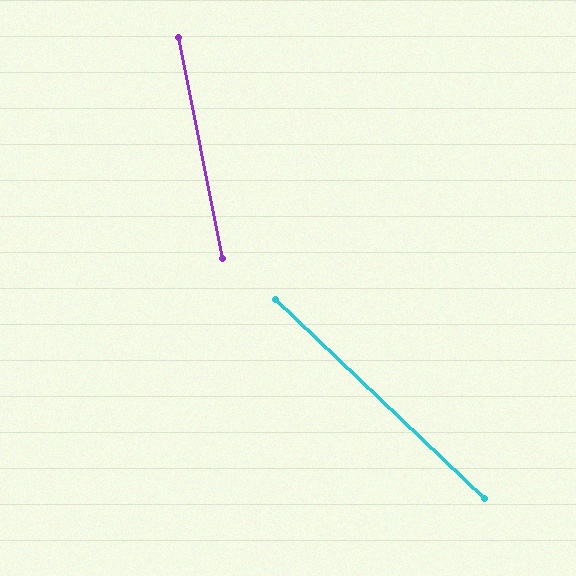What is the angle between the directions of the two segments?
Approximately 35 degrees.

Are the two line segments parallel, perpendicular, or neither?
Neither parallel nor perpendicular — they differ by about 35°.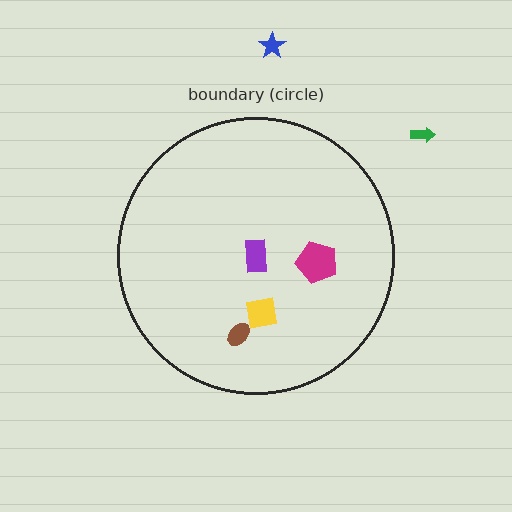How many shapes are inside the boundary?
4 inside, 2 outside.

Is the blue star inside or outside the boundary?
Outside.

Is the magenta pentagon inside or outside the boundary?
Inside.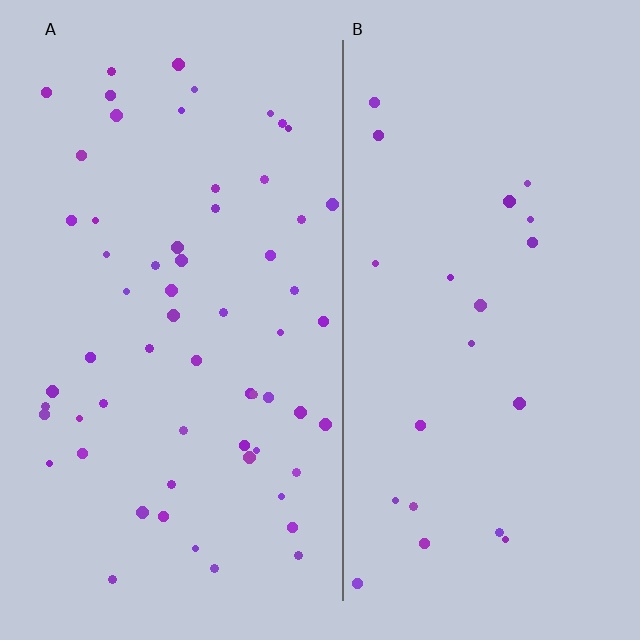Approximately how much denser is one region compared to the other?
Approximately 2.8× — region A over region B.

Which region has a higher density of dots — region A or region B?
A (the left).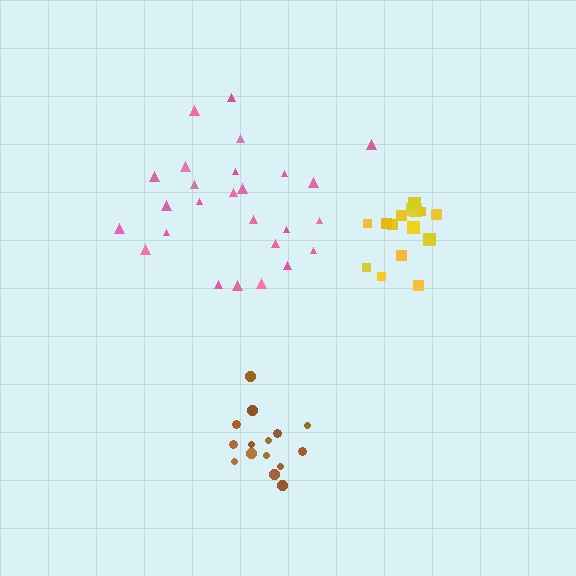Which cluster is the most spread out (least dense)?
Pink.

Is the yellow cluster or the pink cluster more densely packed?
Yellow.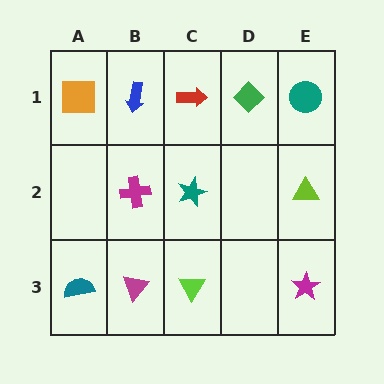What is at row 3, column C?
A lime triangle.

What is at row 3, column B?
A magenta triangle.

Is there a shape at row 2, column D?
No, that cell is empty.